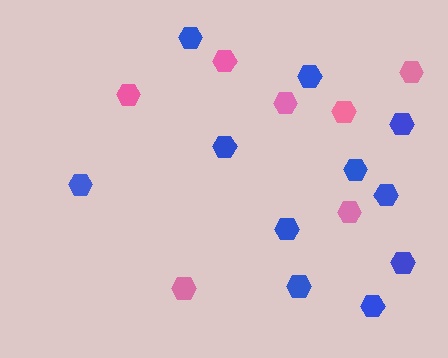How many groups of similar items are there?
There are 2 groups: one group of pink hexagons (7) and one group of blue hexagons (11).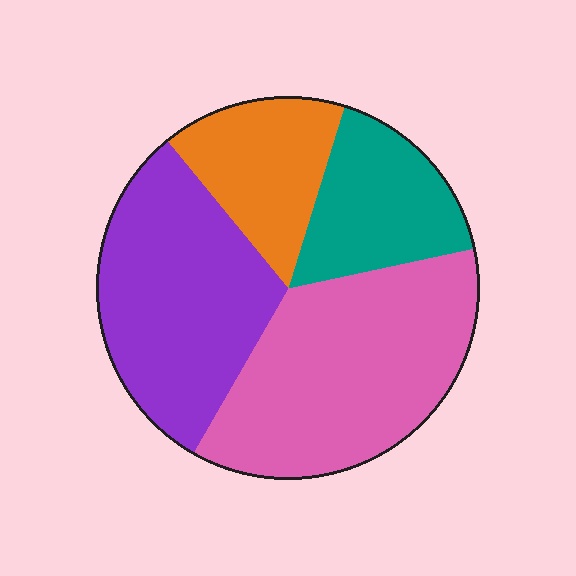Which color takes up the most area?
Pink, at roughly 35%.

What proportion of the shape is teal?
Teal covers 17% of the shape.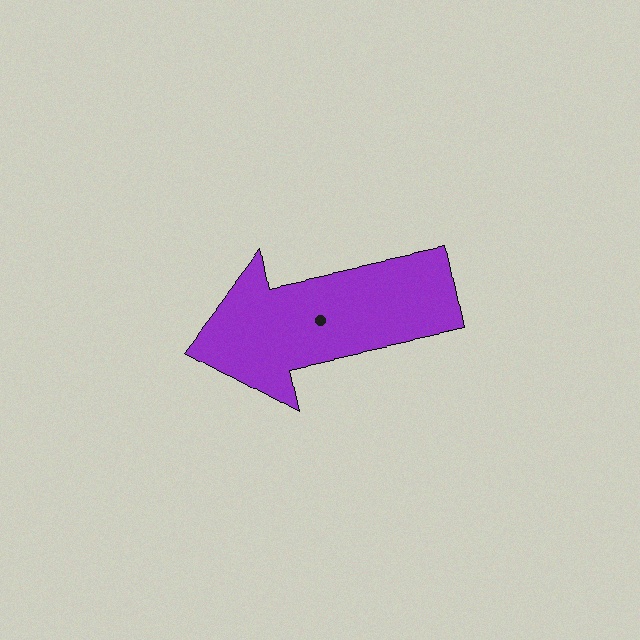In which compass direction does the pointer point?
West.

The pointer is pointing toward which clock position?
Roughly 9 o'clock.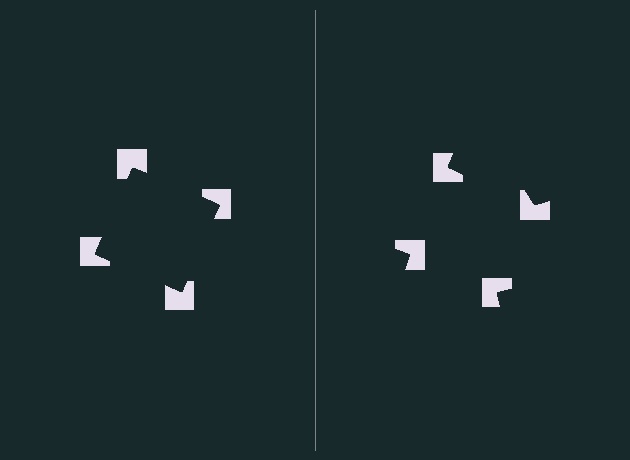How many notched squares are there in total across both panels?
8 — 4 on each side.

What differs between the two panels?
The notched squares are positioned identically on both sides; only the wedge orientations differ. On the left they align to a square; on the right they are misaligned.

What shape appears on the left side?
An illusory square.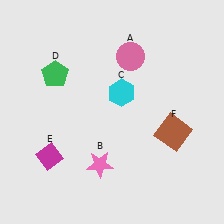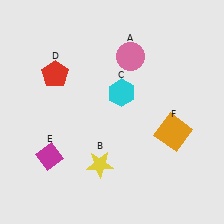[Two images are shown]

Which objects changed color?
B changed from pink to yellow. D changed from green to red. F changed from brown to orange.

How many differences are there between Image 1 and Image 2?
There are 3 differences between the two images.